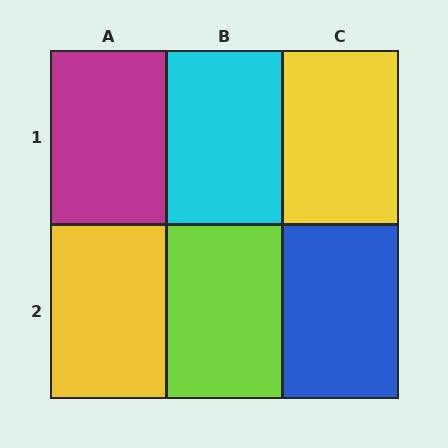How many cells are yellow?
2 cells are yellow.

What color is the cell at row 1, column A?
Magenta.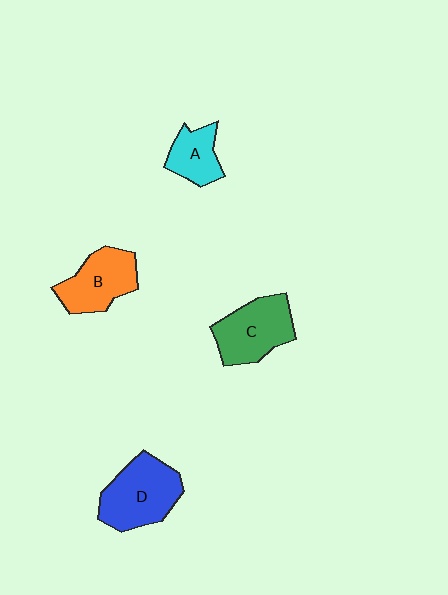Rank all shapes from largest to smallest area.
From largest to smallest: D (blue), C (green), B (orange), A (cyan).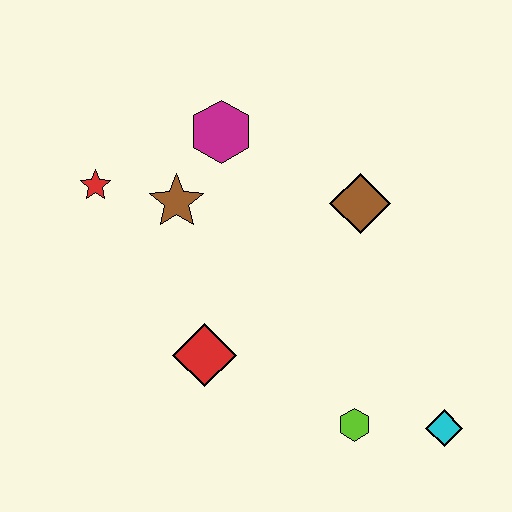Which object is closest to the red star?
The brown star is closest to the red star.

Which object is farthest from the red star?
The cyan diamond is farthest from the red star.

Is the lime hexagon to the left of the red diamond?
No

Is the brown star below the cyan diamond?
No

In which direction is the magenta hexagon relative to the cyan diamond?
The magenta hexagon is above the cyan diamond.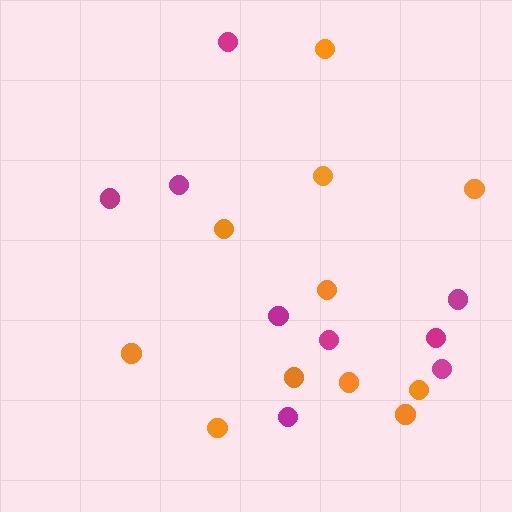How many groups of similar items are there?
There are 2 groups: one group of orange circles (11) and one group of magenta circles (9).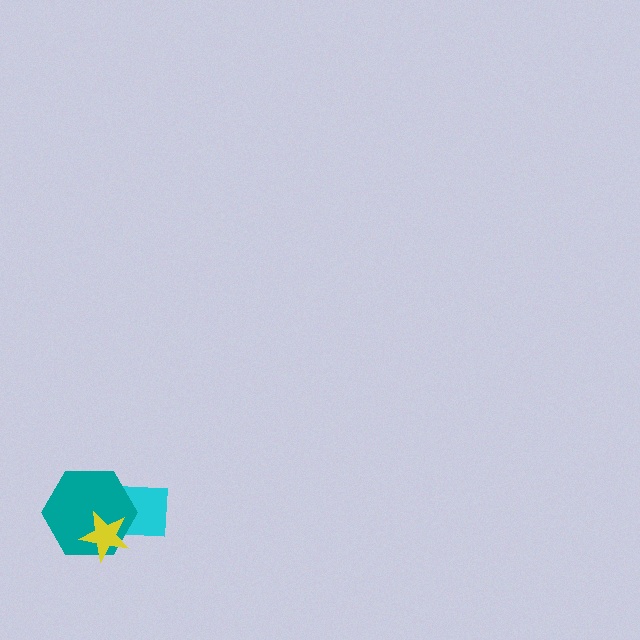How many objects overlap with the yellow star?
2 objects overlap with the yellow star.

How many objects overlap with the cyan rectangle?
2 objects overlap with the cyan rectangle.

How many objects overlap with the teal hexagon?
2 objects overlap with the teal hexagon.